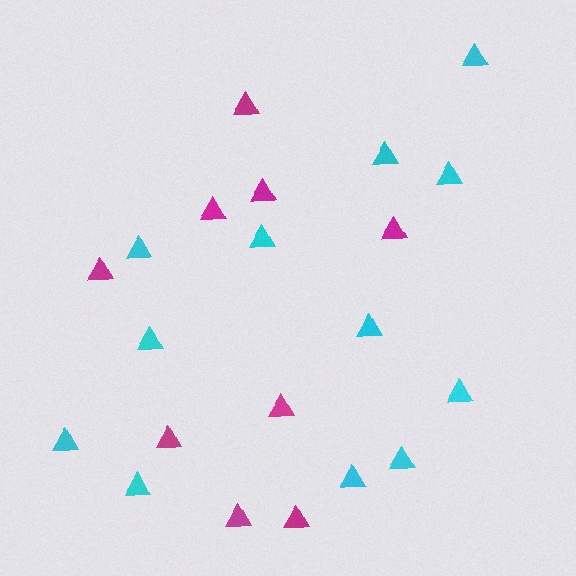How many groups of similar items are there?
There are 2 groups: one group of cyan triangles (12) and one group of magenta triangles (9).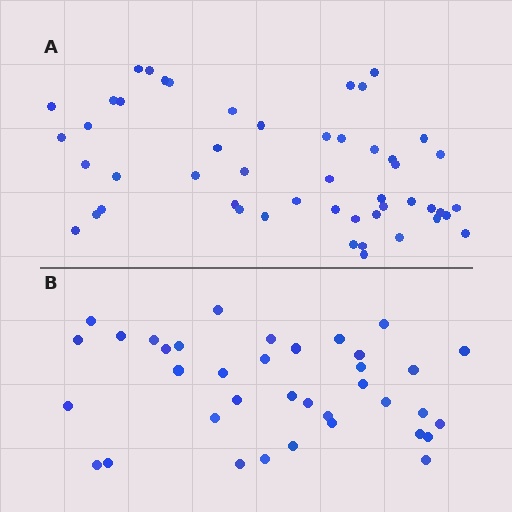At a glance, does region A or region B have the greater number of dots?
Region A (the top region) has more dots.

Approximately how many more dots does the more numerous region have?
Region A has approximately 15 more dots than region B.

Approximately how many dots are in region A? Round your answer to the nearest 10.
About 50 dots.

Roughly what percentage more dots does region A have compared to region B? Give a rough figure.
About 35% more.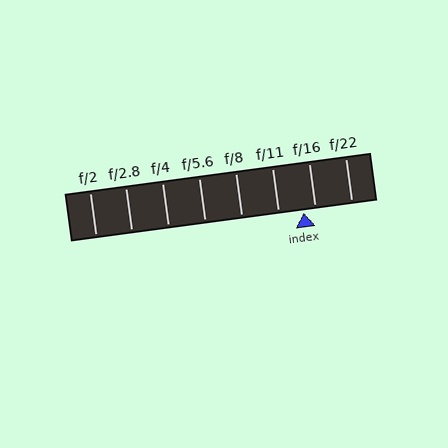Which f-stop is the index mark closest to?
The index mark is closest to f/16.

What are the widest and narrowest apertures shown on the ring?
The widest aperture shown is f/2 and the narrowest is f/22.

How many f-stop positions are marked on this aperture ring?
There are 8 f-stop positions marked.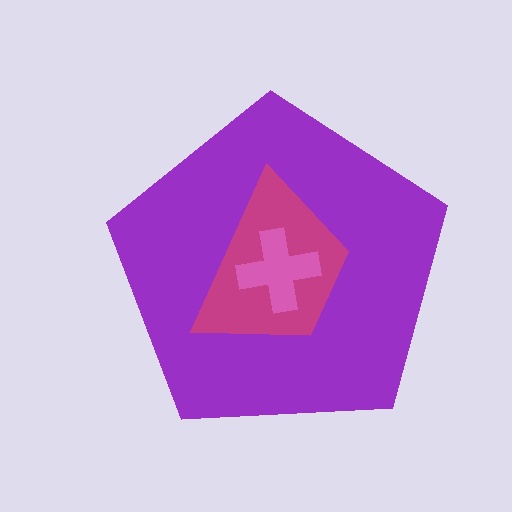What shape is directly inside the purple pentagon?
The magenta trapezoid.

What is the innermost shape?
The pink cross.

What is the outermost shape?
The purple pentagon.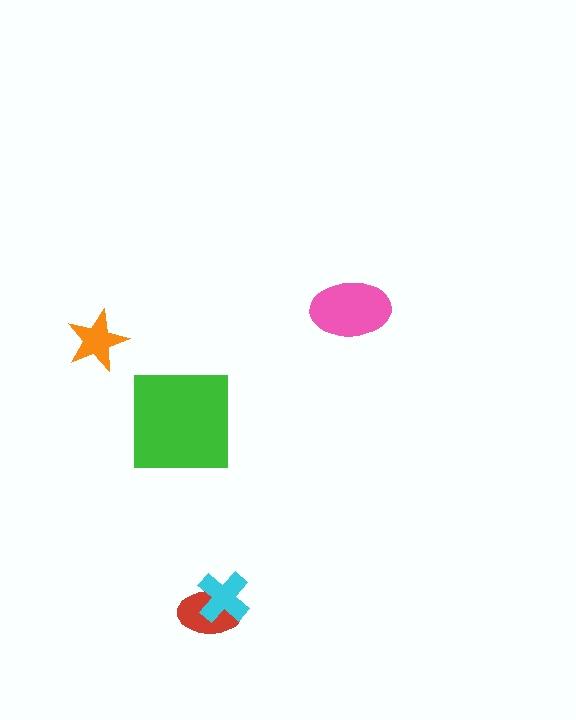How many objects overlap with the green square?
0 objects overlap with the green square.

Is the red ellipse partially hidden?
Yes, it is partially covered by another shape.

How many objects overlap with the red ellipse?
1 object overlaps with the red ellipse.